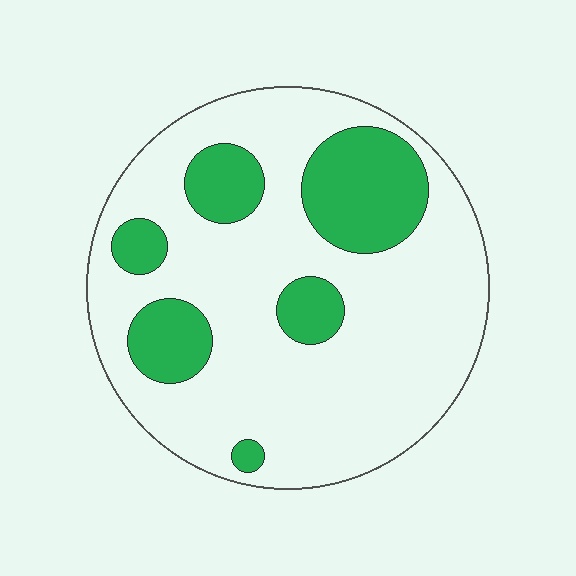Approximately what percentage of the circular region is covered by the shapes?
Approximately 25%.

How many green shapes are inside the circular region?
6.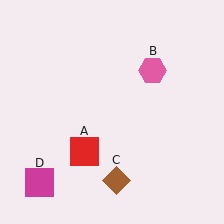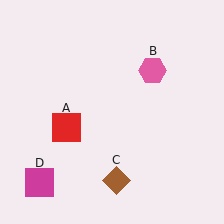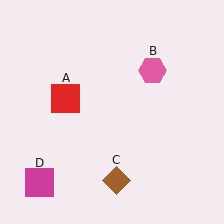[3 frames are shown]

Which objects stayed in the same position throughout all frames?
Pink hexagon (object B) and brown diamond (object C) and magenta square (object D) remained stationary.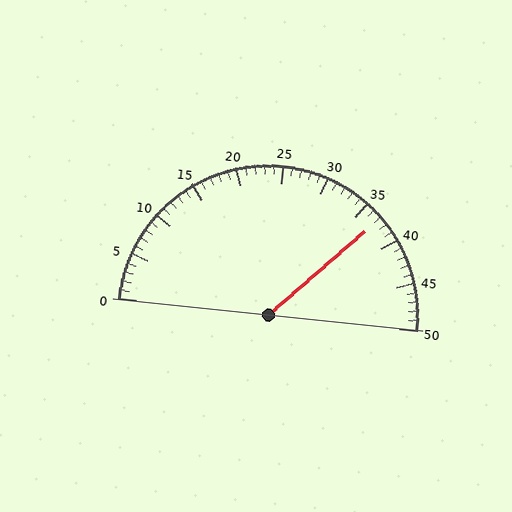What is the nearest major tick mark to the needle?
The nearest major tick mark is 35.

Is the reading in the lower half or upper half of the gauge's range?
The reading is in the upper half of the range (0 to 50).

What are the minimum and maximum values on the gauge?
The gauge ranges from 0 to 50.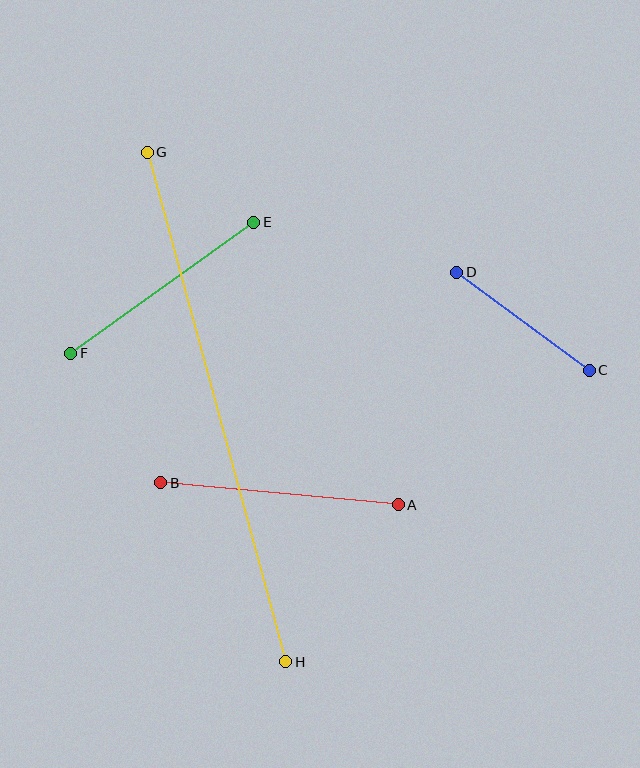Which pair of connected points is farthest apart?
Points G and H are farthest apart.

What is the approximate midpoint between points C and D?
The midpoint is at approximately (523, 321) pixels.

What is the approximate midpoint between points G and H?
The midpoint is at approximately (217, 407) pixels.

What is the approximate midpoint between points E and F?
The midpoint is at approximately (162, 288) pixels.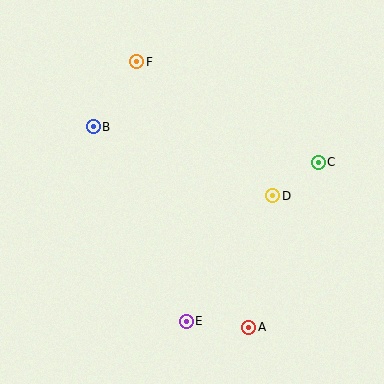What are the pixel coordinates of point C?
Point C is at (318, 162).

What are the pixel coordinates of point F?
Point F is at (137, 62).